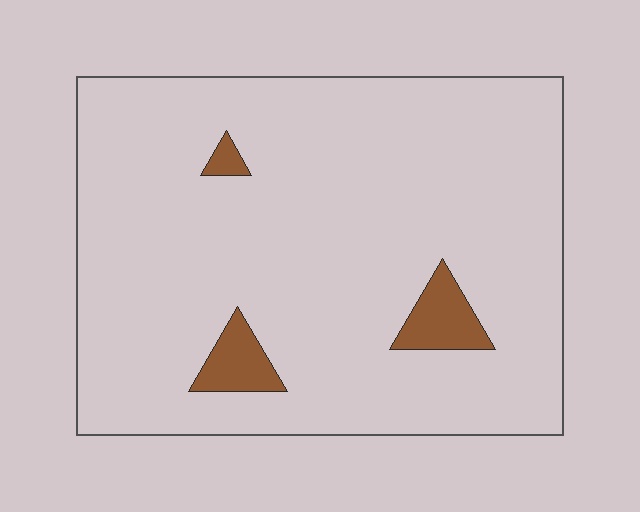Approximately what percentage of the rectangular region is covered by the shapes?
Approximately 5%.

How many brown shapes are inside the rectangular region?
3.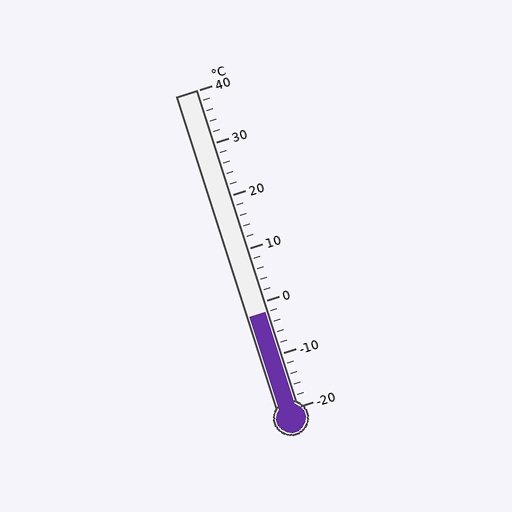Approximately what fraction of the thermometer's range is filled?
The thermometer is filled to approximately 30% of its range.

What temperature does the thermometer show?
The thermometer shows approximately -2°C.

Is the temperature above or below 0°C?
The temperature is below 0°C.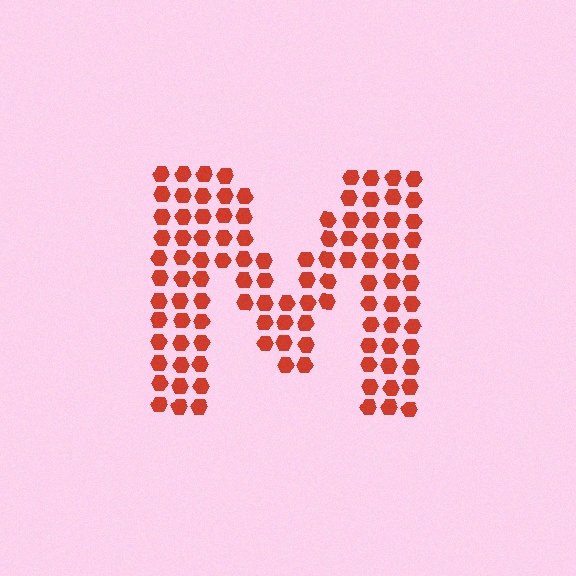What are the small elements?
The small elements are hexagons.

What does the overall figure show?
The overall figure shows the letter M.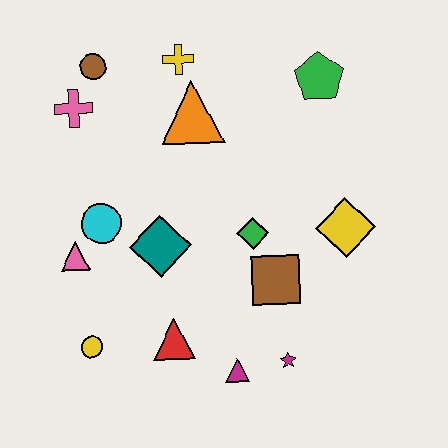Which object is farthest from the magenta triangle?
The brown circle is farthest from the magenta triangle.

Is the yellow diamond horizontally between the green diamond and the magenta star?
No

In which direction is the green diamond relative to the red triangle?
The green diamond is above the red triangle.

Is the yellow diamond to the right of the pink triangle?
Yes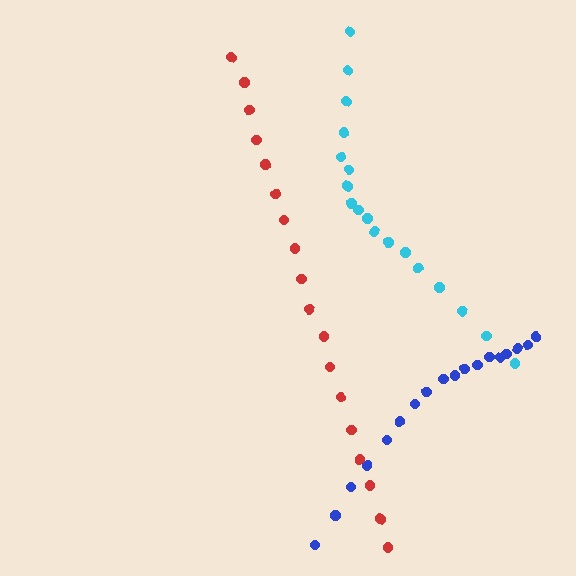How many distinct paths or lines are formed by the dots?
There are 3 distinct paths.